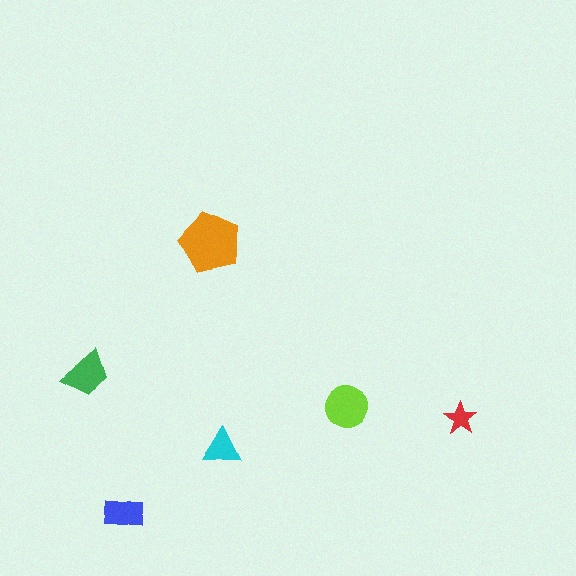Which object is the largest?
The orange pentagon.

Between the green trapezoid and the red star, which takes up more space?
The green trapezoid.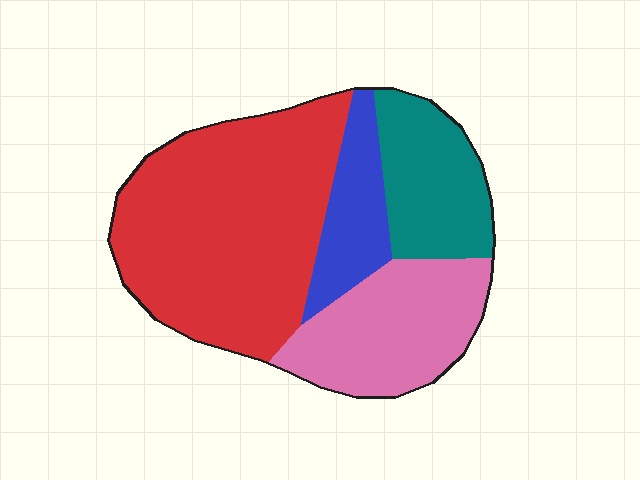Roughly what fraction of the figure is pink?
Pink covers roughly 25% of the figure.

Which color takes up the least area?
Blue, at roughly 10%.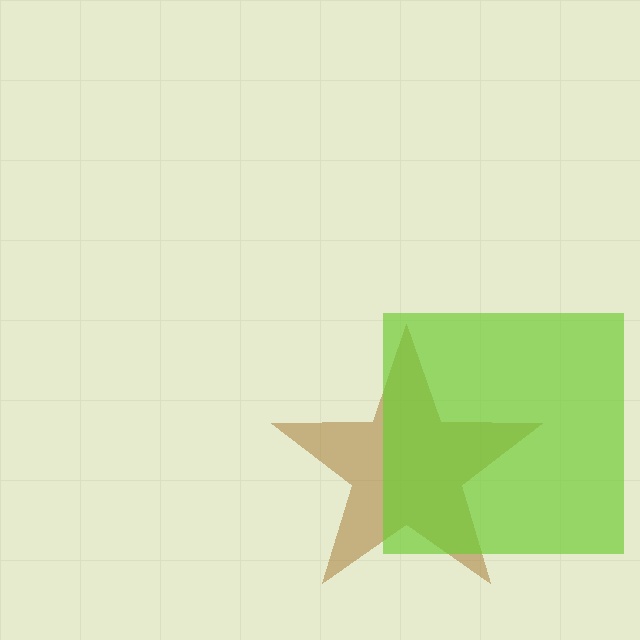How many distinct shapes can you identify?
There are 2 distinct shapes: a brown star, a lime square.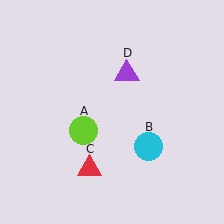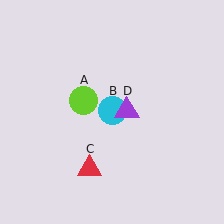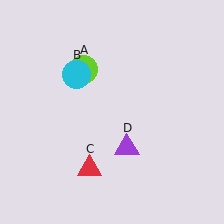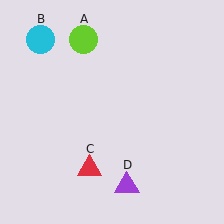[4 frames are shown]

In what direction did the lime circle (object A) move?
The lime circle (object A) moved up.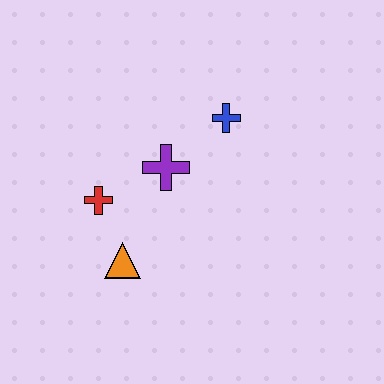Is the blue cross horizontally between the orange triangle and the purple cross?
No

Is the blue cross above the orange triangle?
Yes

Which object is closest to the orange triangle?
The red cross is closest to the orange triangle.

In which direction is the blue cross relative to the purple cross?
The blue cross is to the right of the purple cross.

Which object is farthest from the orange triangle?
The blue cross is farthest from the orange triangle.